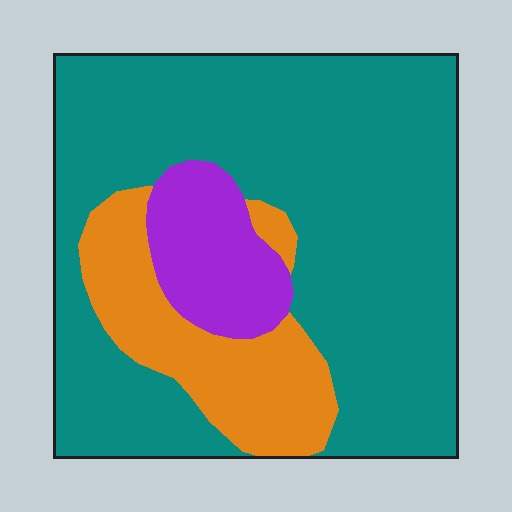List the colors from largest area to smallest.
From largest to smallest: teal, orange, purple.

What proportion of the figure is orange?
Orange covers about 20% of the figure.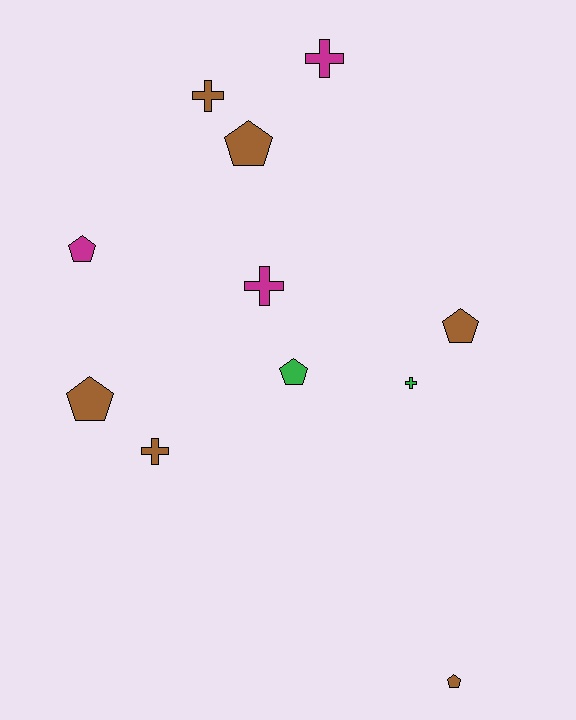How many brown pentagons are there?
There are 4 brown pentagons.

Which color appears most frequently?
Brown, with 6 objects.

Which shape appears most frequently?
Pentagon, with 6 objects.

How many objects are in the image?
There are 11 objects.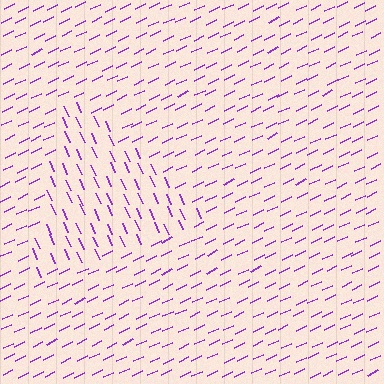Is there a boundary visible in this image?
Yes, there is a texture boundary formed by a change in line orientation.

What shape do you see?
I see a triangle.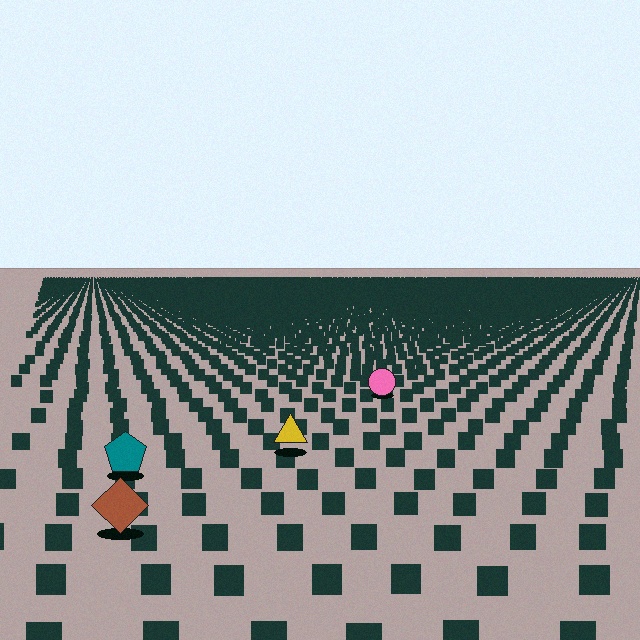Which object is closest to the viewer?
The brown diamond is closest. The texture marks near it are larger and more spread out.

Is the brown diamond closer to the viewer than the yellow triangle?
Yes. The brown diamond is closer — you can tell from the texture gradient: the ground texture is coarser near it.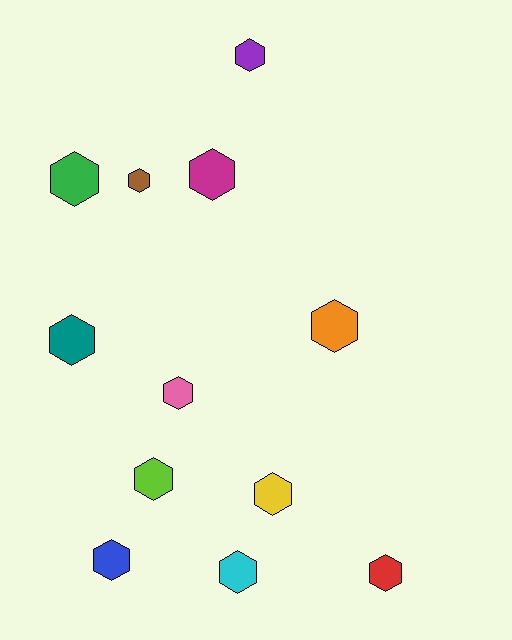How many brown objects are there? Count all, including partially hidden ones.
There is 1 brown object.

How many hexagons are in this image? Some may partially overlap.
There are 12 hexagons.